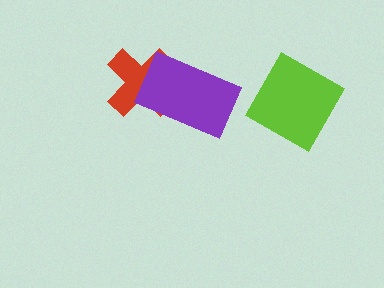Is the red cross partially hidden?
Yes, it is partially covered by another shape.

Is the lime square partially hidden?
No, no other shape covers it.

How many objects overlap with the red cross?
1 object overlaps with the red cross.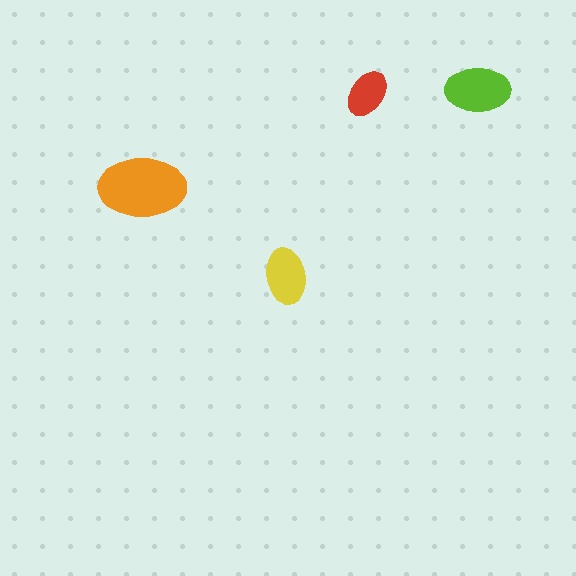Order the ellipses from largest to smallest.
the orange one, the lime one, the yellow one, the red one.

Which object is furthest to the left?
The orange ellipse is leftmost.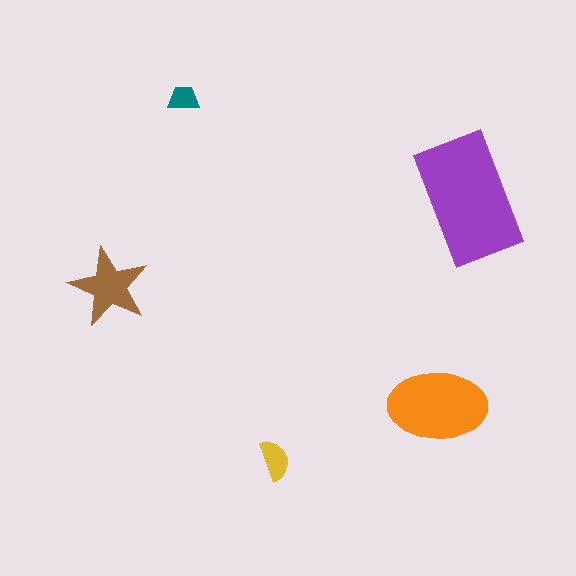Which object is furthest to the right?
The purple rectangle is rightmost.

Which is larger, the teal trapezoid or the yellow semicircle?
The yellow semicircle.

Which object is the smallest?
The teal trapezoid.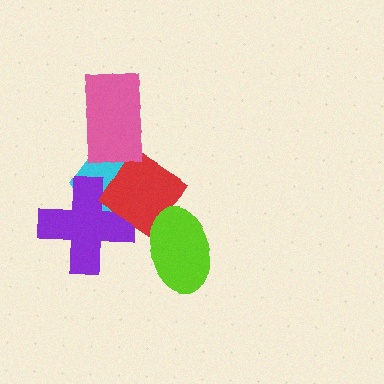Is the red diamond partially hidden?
Yes, it is partially covered by another shape.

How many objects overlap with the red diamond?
4 objects overlap with the red diamond.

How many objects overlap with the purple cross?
2 objects overlap with the purple cross.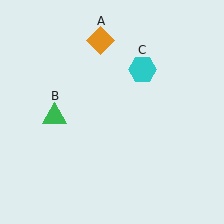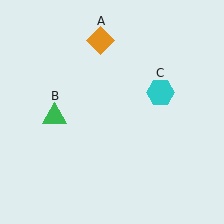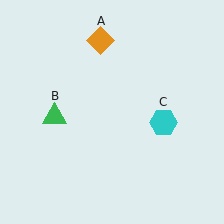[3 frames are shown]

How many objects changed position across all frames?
1 object changed position: cyan hexagon (object C).